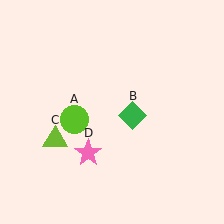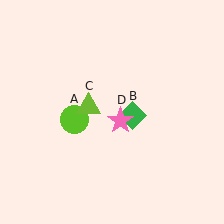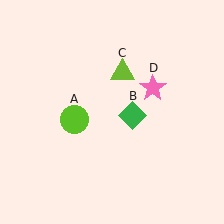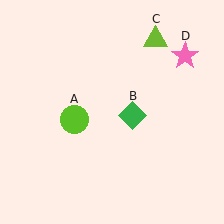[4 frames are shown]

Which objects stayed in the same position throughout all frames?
Lime circle (object A) and green diamond (object B) remained stationary.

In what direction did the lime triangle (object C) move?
The lime triangle (object C) moved up and to the right.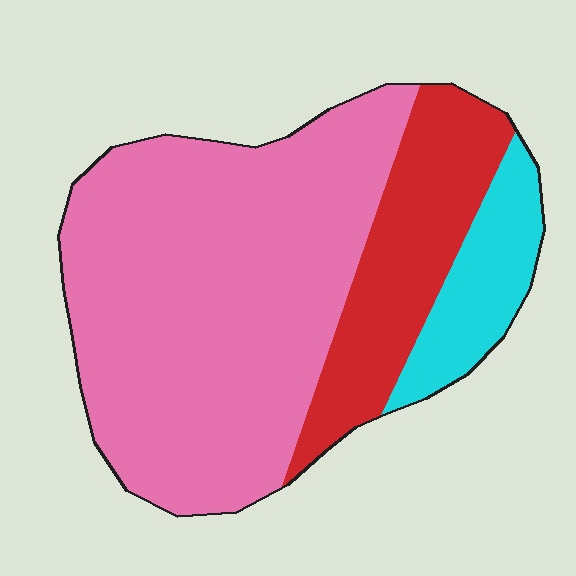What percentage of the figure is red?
Red takes up between a sixth and a third of the figure.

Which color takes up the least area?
Cyan, at roughly 10%.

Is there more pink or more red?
Pink.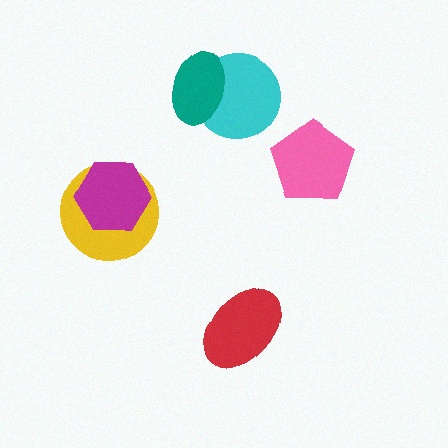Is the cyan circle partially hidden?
Yes, it is partially covered by another shape.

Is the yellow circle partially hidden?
Yes, it is partially covered by another shape.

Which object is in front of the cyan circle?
The teal ellipse is in front of the cyan circle.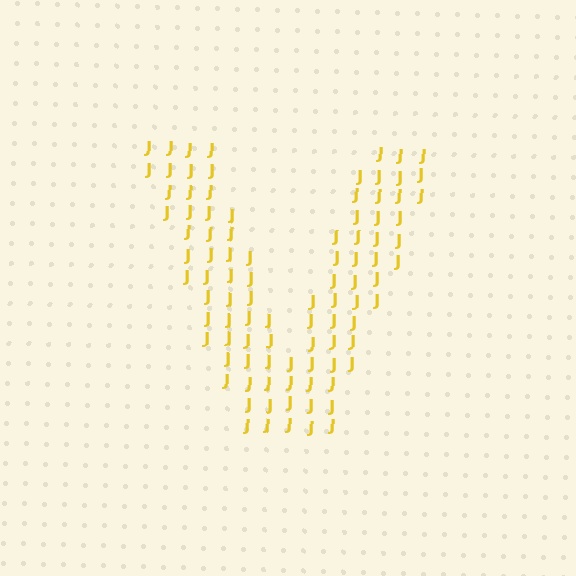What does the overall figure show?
The overall figure shows the letter V.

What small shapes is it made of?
It is made of small letter J's.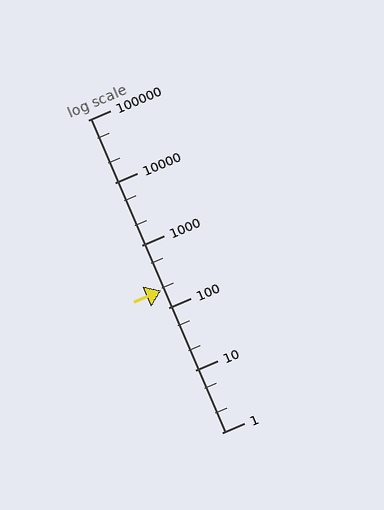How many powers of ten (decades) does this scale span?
The scale spans 5 decades, from 1 to 100000.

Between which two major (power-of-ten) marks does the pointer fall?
The pointer is between 100 and 1000.